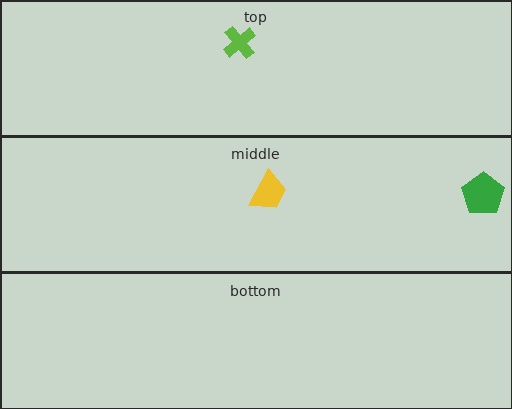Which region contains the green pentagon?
The middle region.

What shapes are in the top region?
The lime cross.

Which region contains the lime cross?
The top region.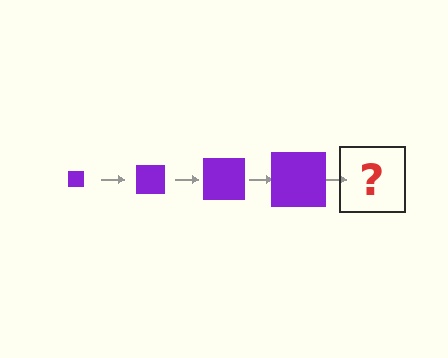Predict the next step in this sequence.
The next step is a purple square, larger than the previous one.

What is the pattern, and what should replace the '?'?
The pattern is that the square gets progressively larger each step. The '?' should be a purple square, larger than the previous one.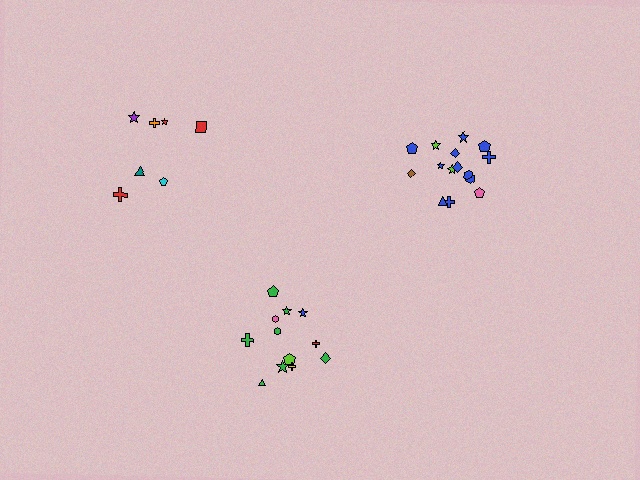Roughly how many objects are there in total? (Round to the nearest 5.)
Roughly 35 objects in total.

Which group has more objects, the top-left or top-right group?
The top-right group.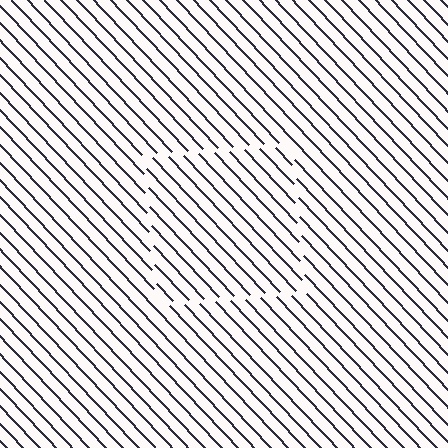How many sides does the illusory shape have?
4 sides — the line-ends trace a square.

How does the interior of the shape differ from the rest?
The interior of the shape contains the same grating, shifted by half a period — the contour is defined by the phase discontinuity where line-ends from the inner and outer gratings abut.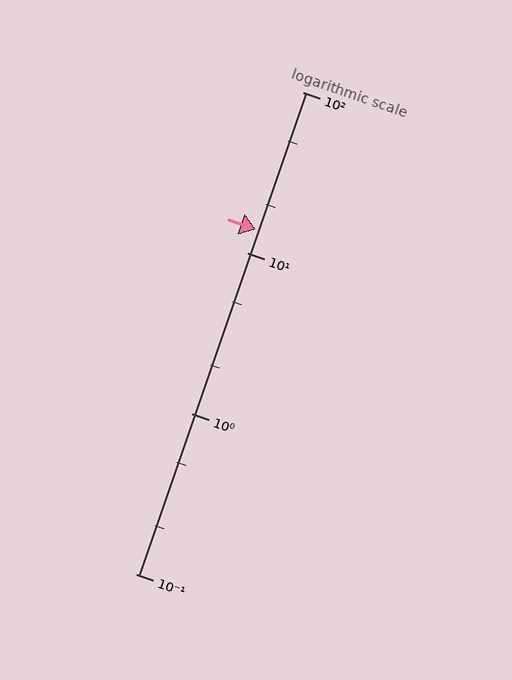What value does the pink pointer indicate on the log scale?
The pointer indicates approximately 14.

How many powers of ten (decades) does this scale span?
The scale spans 3 decades, from 0.1 to 100.